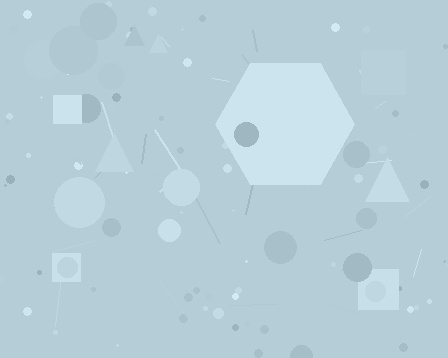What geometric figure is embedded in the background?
A hexagon is embedded in the background.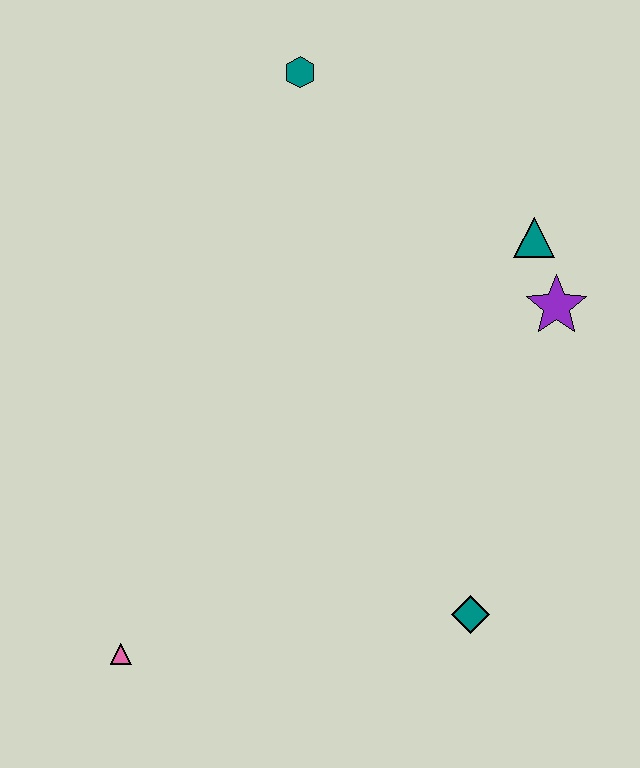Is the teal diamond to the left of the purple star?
Yes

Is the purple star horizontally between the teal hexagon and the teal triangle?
No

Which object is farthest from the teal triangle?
The pink triangle is farthest from the teal triangle.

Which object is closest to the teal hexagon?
The teal triangle is closest to the teal hexagon.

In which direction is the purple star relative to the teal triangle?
The purple star is below the teal triangle.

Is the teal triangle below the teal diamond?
No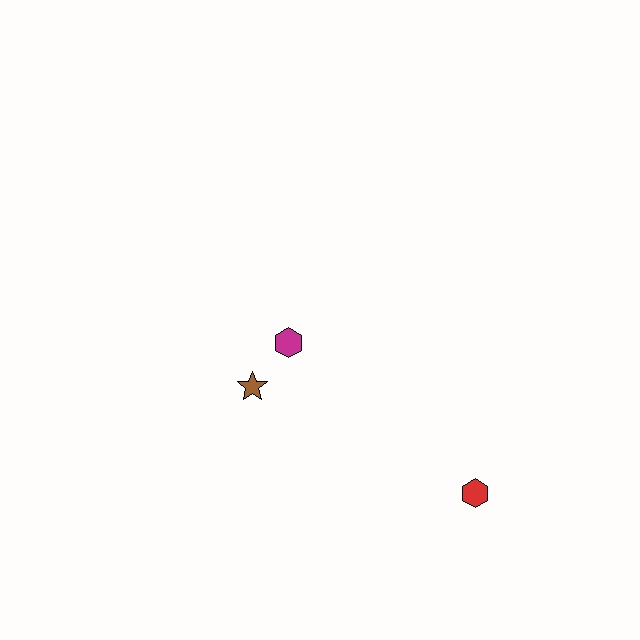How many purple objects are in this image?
There are no purple objects.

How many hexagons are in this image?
There are 2 hexagons.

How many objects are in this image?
There are 3 objects.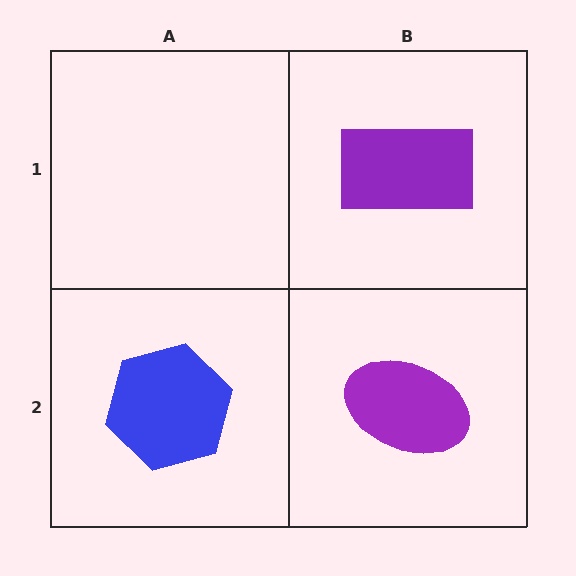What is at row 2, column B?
A purple ellipse.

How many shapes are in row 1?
1 shape.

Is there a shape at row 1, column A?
No, that cell is empty.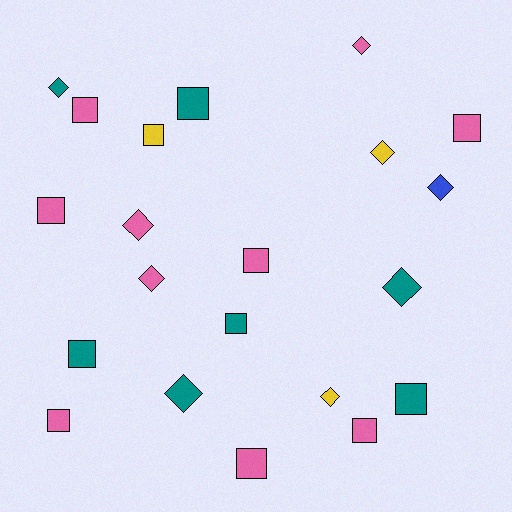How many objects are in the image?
There are 21 objects.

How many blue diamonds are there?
There is 1 blue diamond.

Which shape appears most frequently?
Square, with 12 objects.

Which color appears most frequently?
Pink, with 10 objects.